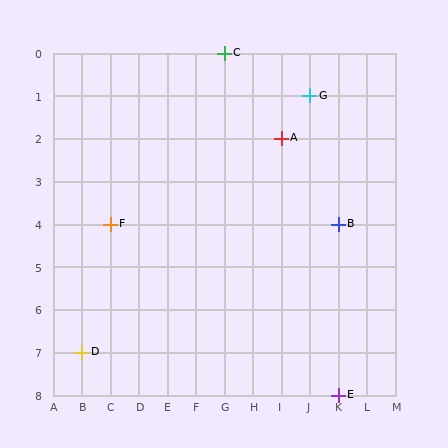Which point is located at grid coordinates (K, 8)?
Point E is at (K, 8).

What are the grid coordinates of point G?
Point G is at grid coordinates (J, 1).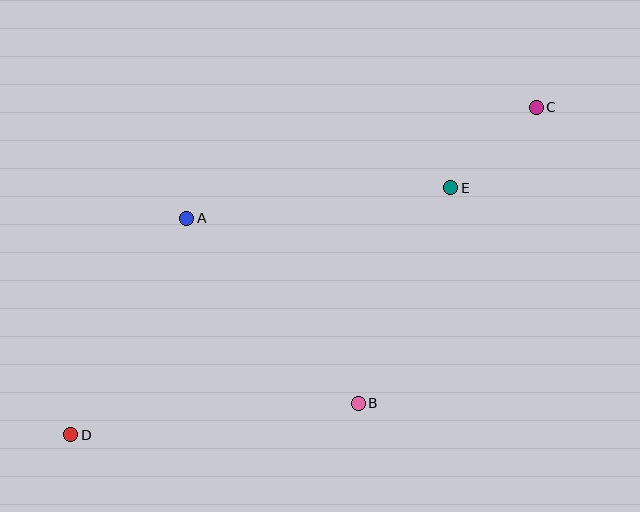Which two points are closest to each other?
Points C and E are closest to each other.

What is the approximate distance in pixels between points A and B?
The distance between A and B is approximately 252 pixels.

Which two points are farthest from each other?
Points C and D are farthest from each other.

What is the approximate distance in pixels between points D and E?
The distance between D and E is approximately 453 pixels.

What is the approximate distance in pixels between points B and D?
The distance between B and D is approximately 289 pixels.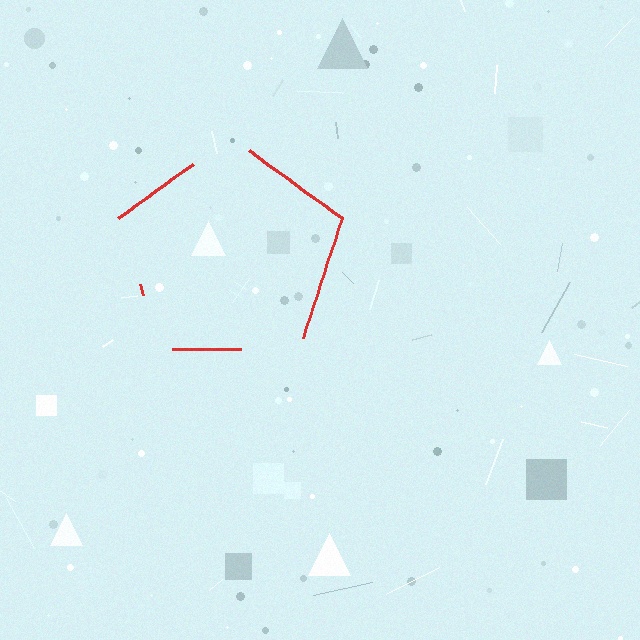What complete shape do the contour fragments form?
The contour fragments form a pentagon.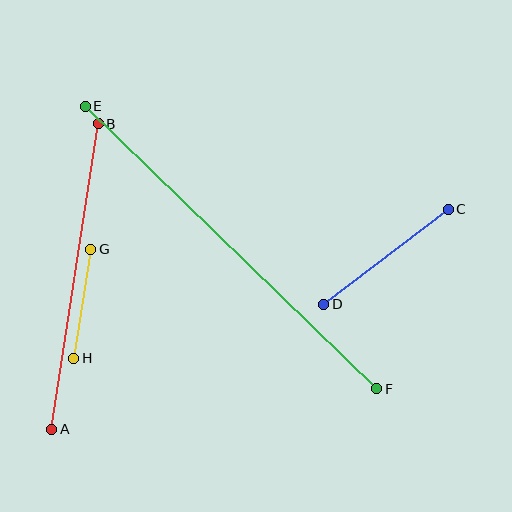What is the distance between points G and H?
The distance is approximately 110 pixels.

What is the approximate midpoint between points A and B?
The midpoint is at approximately (75, 276) pixels.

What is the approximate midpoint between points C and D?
The midpoint is at approximately (386, 257) pixels.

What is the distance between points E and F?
The distance is approximately 406 pixels.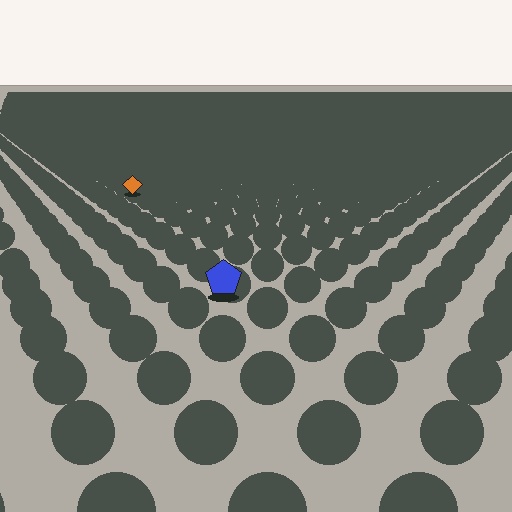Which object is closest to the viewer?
The blue pentagon is closest. The texture marks near it are larger and more spread out.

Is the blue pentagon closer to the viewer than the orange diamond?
Yes. The blue pentagon is closer — you can tell from the texture gradient: the ground texture is coarser near it.